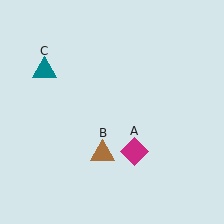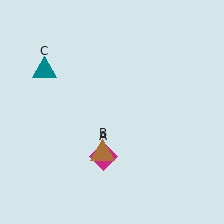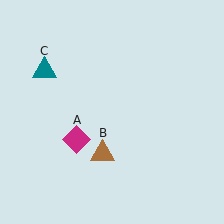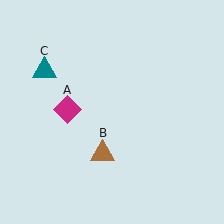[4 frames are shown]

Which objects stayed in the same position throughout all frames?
Brown triangle (object B) and teal triangle (object C) remained stationary.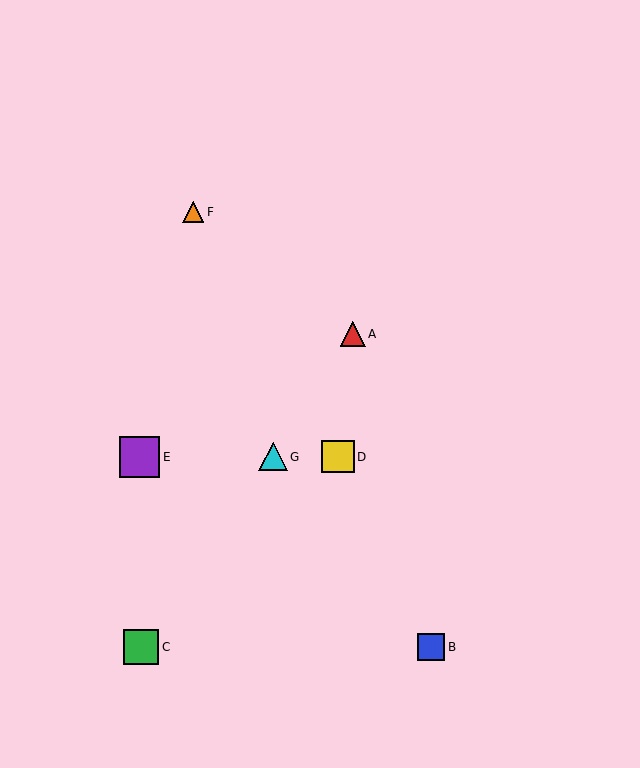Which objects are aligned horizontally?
Objects D, E, G are aligned horizontally.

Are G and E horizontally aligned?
Yes, both are at y≈457.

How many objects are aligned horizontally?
3 objects (D, E, G) are aligned horizontally.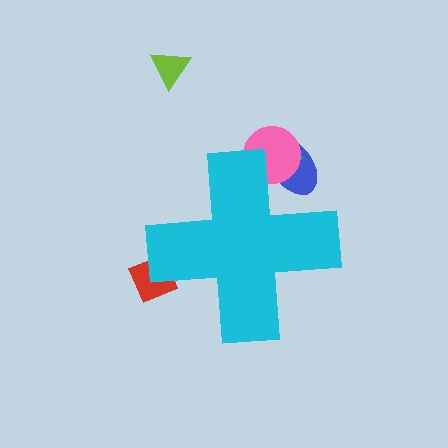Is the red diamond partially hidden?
Yes, the red diamond is partially hidden behind the cyan cross.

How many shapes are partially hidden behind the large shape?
4 shapes are partially hidden.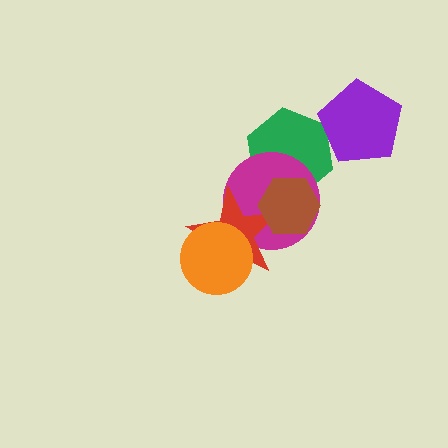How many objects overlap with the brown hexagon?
3 objects overlap with the brown hexagon.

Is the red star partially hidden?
Yes, it is partially covered by another shape.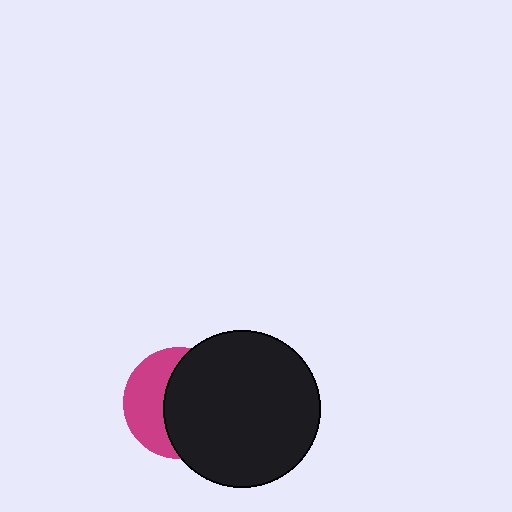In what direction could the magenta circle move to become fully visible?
The magenta circle could move left. That would shift it out from behind the black circle entirely.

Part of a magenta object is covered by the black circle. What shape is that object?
It is a circle.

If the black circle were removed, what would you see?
You would see the complete magenta circle.